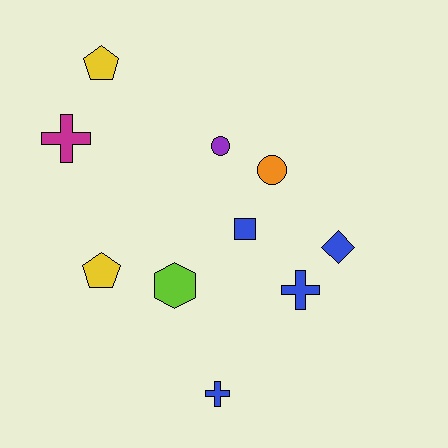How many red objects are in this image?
There are no red objects.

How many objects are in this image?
There are 10 objects.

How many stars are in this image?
There are no stars.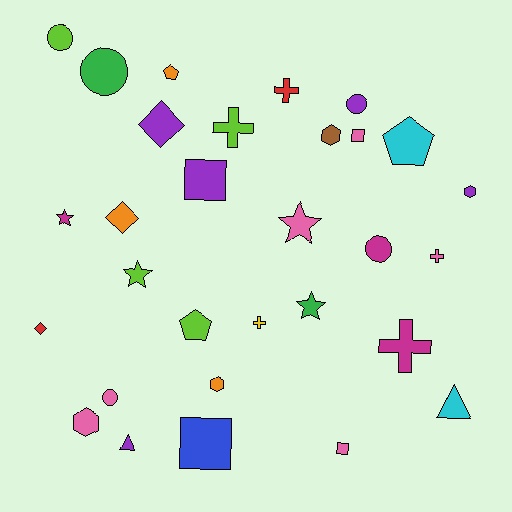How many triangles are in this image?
There are 2 triangles.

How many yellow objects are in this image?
There is 1 yellow object.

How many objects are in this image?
There are 30 objects.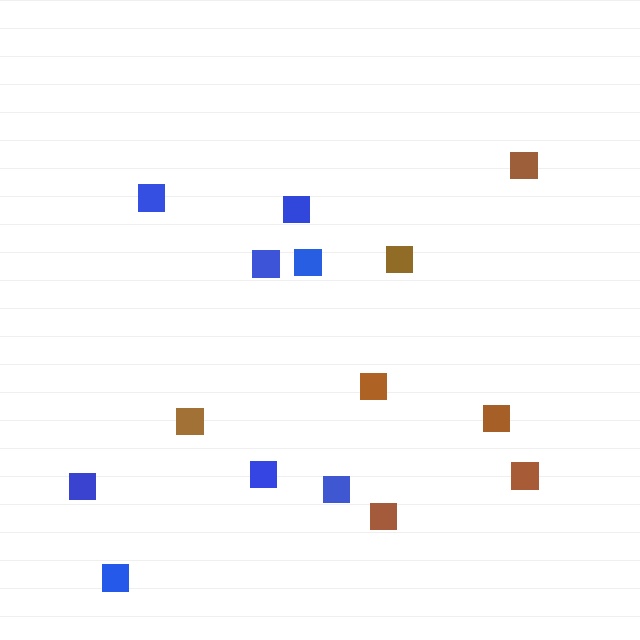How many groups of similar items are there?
There are 2 groups: one group of blue squares (8) and one group of brown squares (7).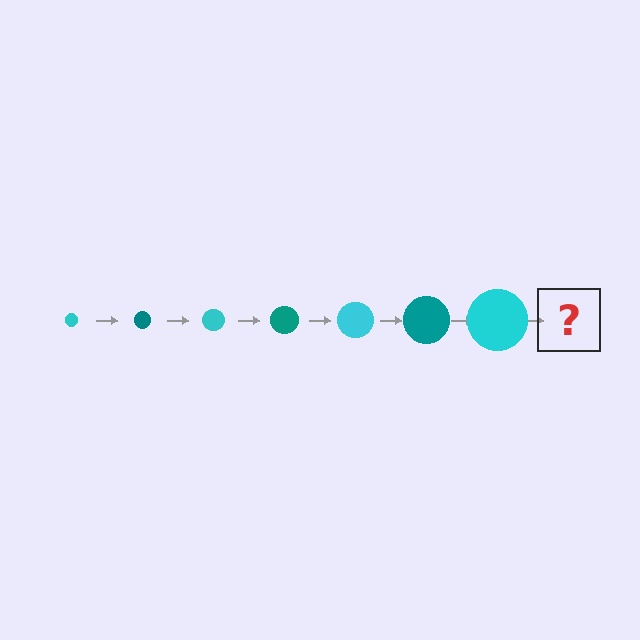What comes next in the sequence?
The next element should be a teal circle, larger than the previous one.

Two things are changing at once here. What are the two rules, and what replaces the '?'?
The two rules are that the circle grows larger each step and the color cycles through cyan and teal. The '?' should be a teal circle, larger than the previous one.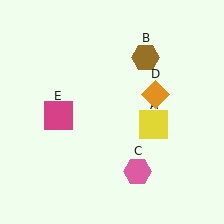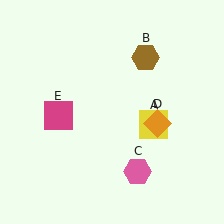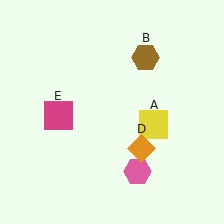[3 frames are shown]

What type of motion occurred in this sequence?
The orange diamond (object D) rotated clockwise around the center of the scene.